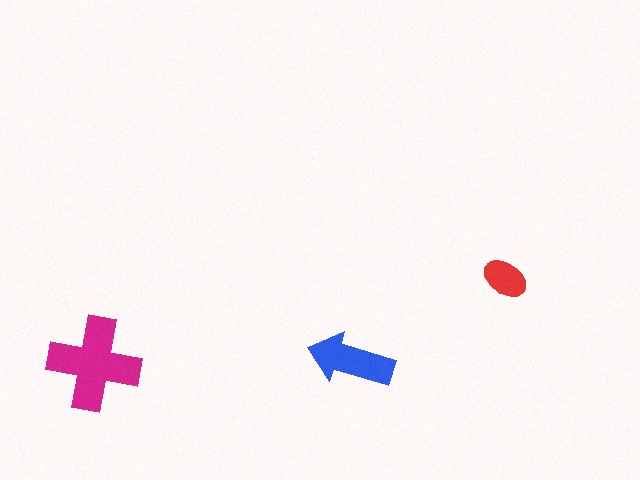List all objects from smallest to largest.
The red ellipse, the blue arrow, the magenta cross.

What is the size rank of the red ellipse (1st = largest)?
3rd.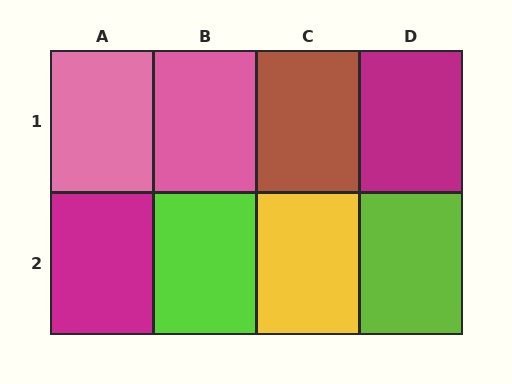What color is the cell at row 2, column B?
Lime.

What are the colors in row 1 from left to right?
Pink, pink, brown, magenta.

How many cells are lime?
2 cells are lime.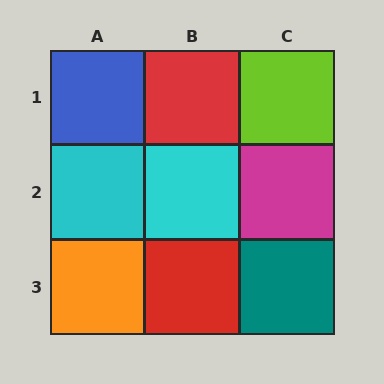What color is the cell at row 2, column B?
Cyan.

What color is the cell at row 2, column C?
Magenta.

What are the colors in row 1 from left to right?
Blue, red, lime.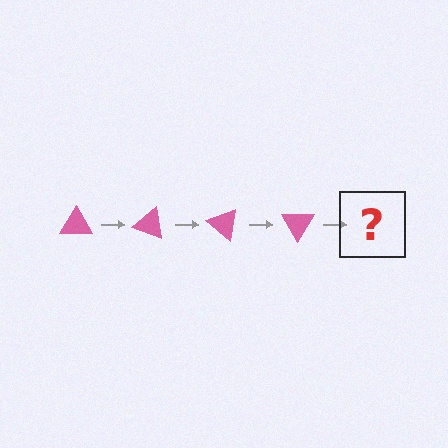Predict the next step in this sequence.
The next step is a pink triangle rotated 80 degrees.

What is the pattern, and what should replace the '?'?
The pattern is that the triangle rotates 20 degrees each step. The '?' should be a pink triangle rotated 80 degrees.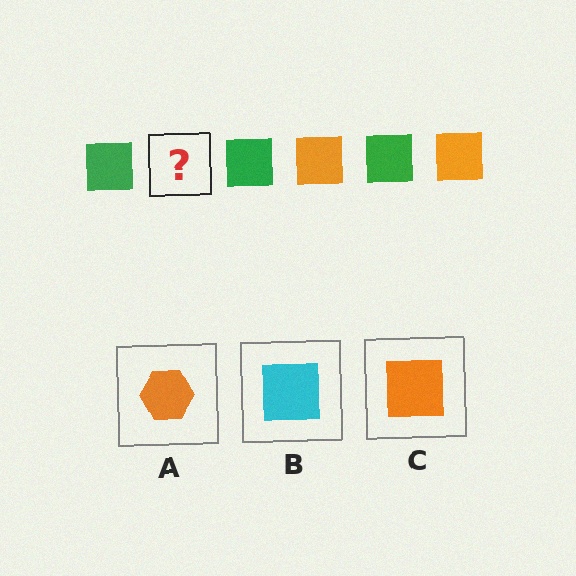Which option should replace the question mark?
Option C.